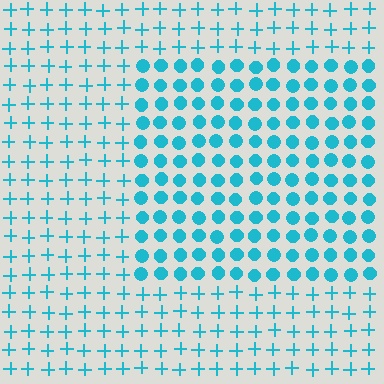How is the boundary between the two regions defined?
The boundary is defined by a change in element shape: circles inside vs. plus signs outside. All elements share the same color and spacing.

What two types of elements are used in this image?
The image uses circles inside the rectangle region and plus signs outside it.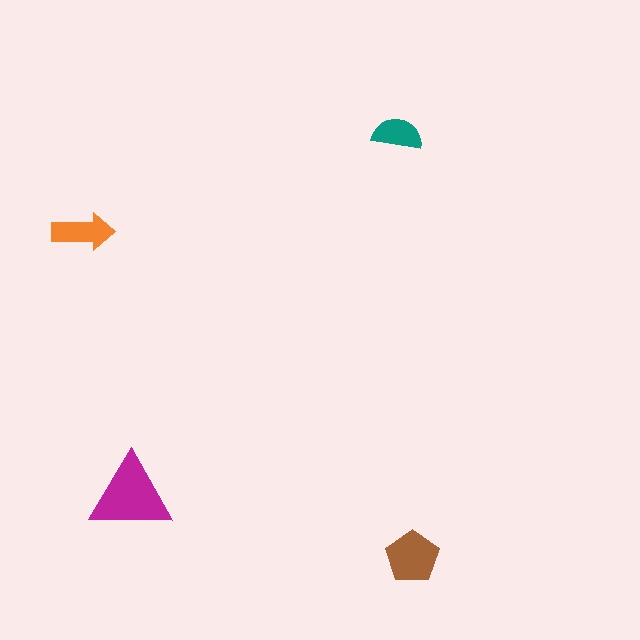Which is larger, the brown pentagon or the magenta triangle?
The magenta triangle.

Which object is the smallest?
The teal semicircle.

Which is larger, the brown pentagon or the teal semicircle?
The brown pentagon.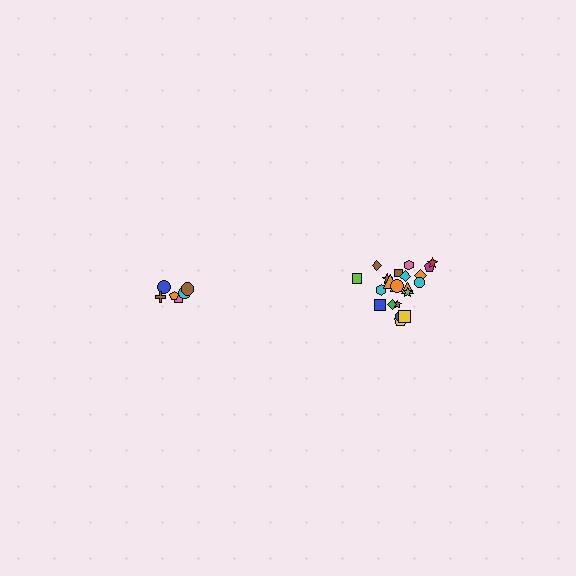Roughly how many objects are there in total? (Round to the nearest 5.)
Roughly 30 objects in total.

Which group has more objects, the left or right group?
The right group.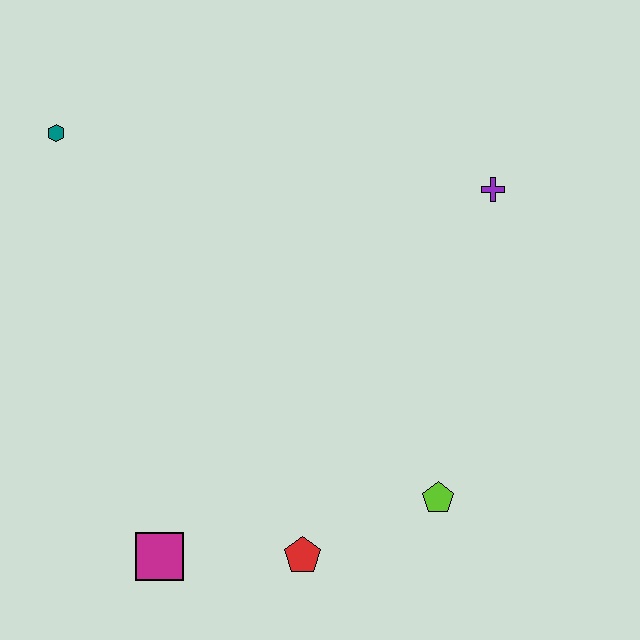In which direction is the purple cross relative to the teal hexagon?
The purple cross is to the right of the teal hexagon.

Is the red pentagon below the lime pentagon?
Yes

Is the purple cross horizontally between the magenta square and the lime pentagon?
No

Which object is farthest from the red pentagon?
The teal hexagon is farthest from the red pentagon.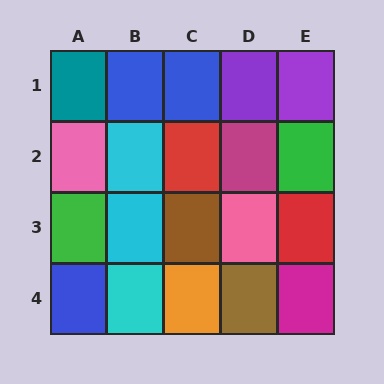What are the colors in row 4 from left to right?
Blue, cyan, orange, brown, magenta.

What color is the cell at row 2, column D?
Magenta.